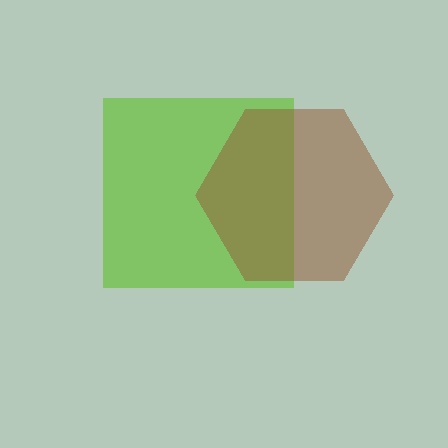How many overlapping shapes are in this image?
There are 2 overlapping shapes in the image.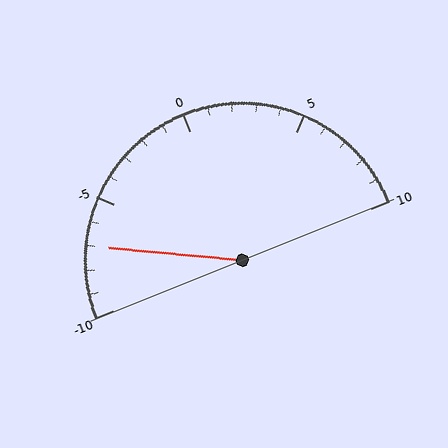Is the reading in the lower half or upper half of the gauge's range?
The reading is in the lower half of the range (-10 to 10).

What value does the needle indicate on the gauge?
The needle indicates approximately -7.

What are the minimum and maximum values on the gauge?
The gauge ranges from -10 to 10.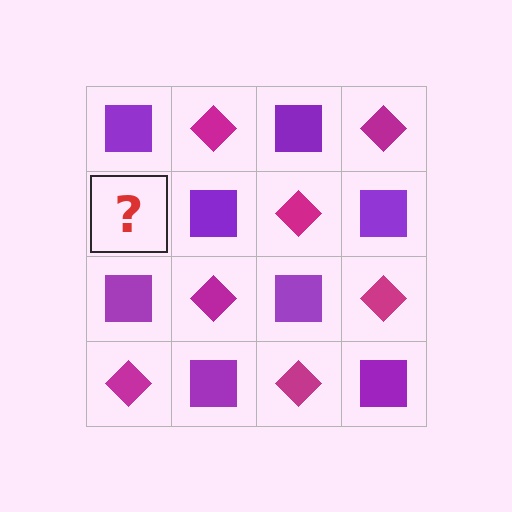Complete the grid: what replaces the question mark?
The question mark should be replaced with a magenta diamond.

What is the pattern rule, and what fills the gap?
The rule is that it alternates purple square and magenta diamond in a checkerboard pattern. The gap should be filled with a magenta diamond.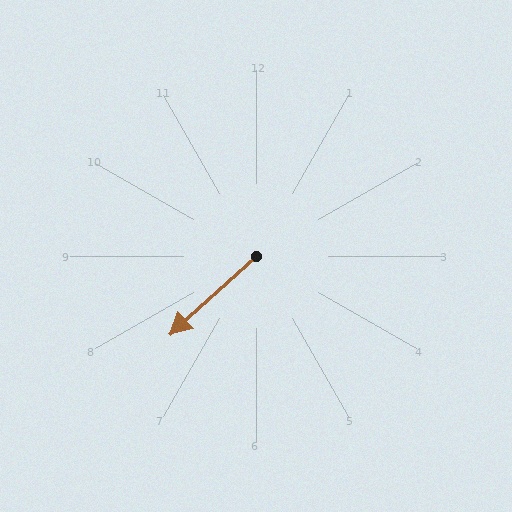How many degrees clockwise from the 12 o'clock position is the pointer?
Approximately 228 degrees.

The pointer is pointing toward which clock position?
Roughly 8 o'clock.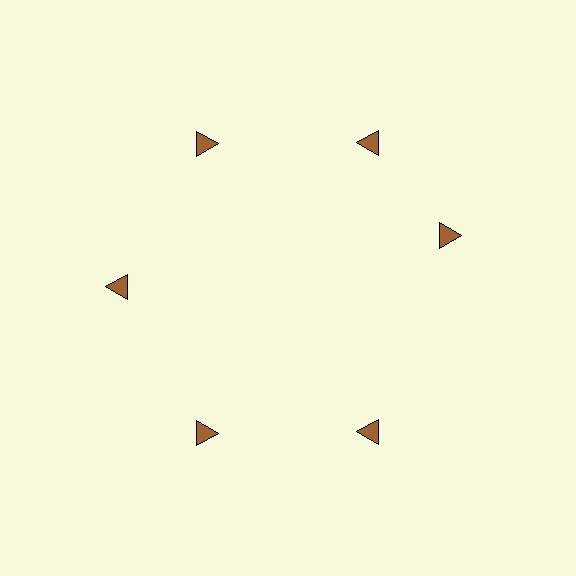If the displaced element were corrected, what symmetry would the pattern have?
It would have 6-fold rotational symmetry — the pattern would map onto itself every 60 degrees.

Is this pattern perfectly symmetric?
No. The 6 brown triangles are arranged in a ring, but one element near the 3 o'clock position is rotated out of alignment along the ring, breaking the 6-fold rotational symmetry.